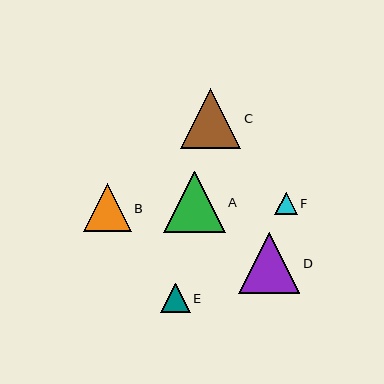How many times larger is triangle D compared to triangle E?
Triangle D is approximately 2.1 times the size of triangle E.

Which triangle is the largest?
Triangle A is the largest with a size of approximately 61 pixels.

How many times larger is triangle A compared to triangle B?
Triangle A is approximately 1.3 times the size of triangle B.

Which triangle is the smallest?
Triangle F is the smallest with a size of approximately 23 pixels.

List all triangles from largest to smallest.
From largest to smallest: A, D, C, B, E, F.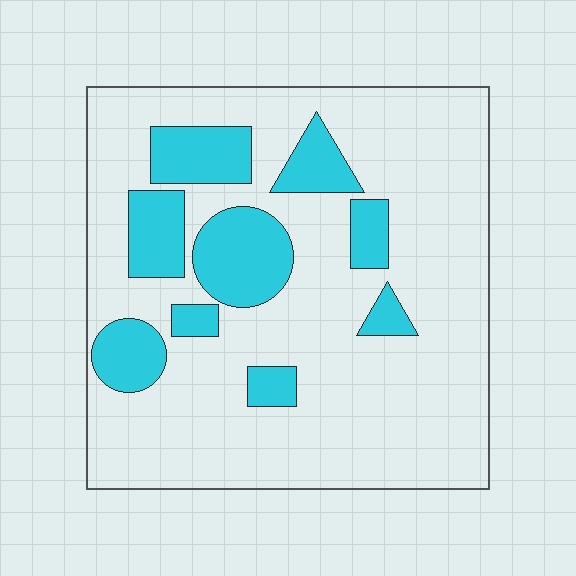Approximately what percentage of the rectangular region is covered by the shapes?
Approximately 20%.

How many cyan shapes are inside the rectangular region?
9.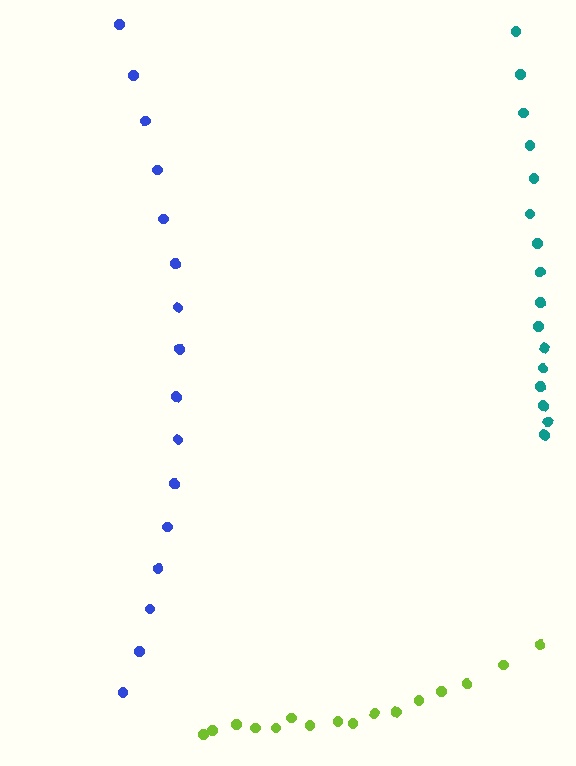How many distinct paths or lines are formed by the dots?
There are 3 distinct paths.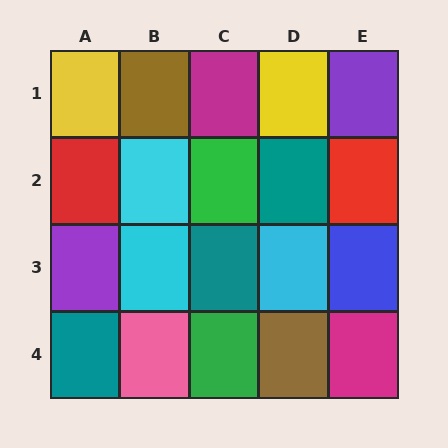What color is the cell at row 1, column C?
Magenta.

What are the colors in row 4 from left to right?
Teal, pink, green, brown, magenta.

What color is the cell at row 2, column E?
Red.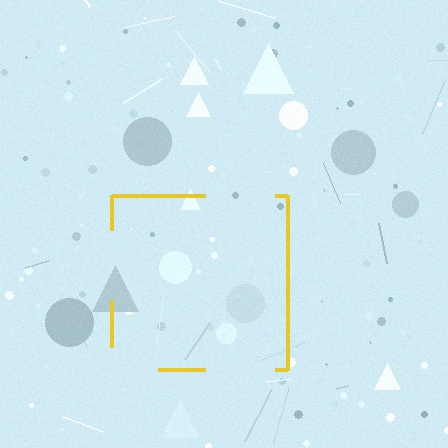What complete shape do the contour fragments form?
The contour fragments form a square.